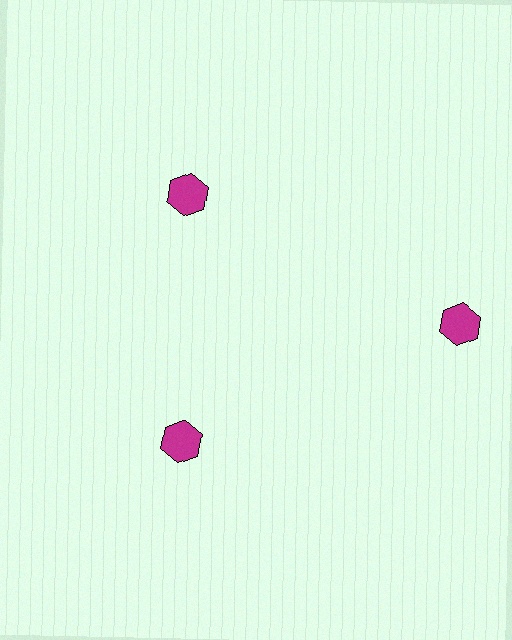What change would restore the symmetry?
The symmetry would be restored by moving it inward, back onto the ring so that all 3 hexagons sit at equal angles and equal distance from the center.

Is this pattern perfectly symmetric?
No. The 3 magenta hexagons are arranged in a ring, but one element near the 3 o'clock position is pushed outward from the center, breaking the 3-fold rotational symmetry.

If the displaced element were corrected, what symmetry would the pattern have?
It would have 3-fold rotational symmetry — the pattern would map onto itself every 120 degrees.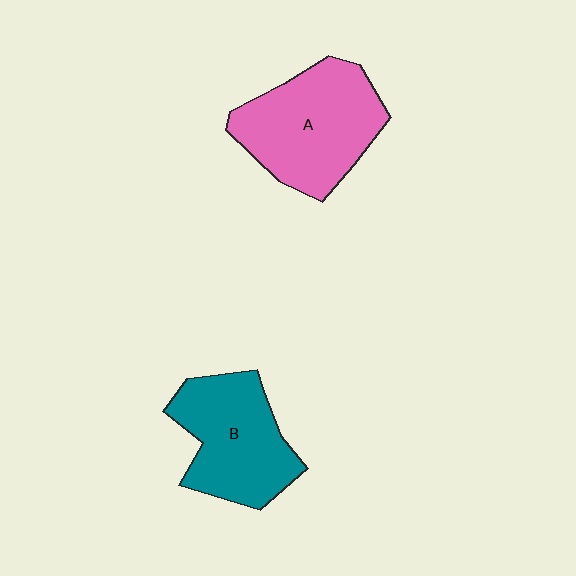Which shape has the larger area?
Shape A (pink).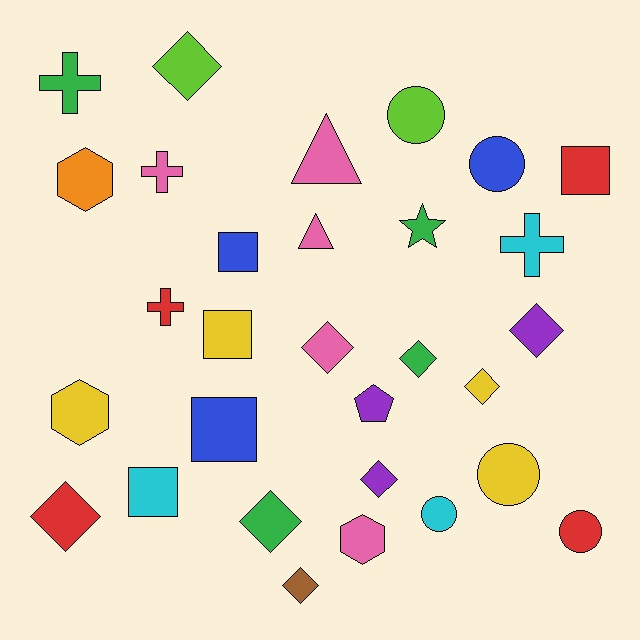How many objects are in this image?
There are 30 objects.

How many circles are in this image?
There are 5 circles.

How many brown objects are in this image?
There is 1 brown object.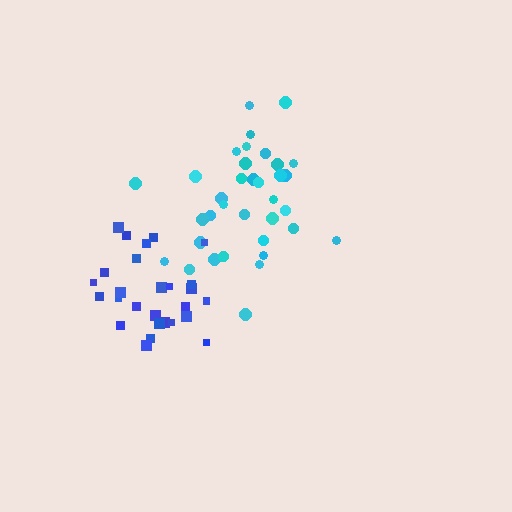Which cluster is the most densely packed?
Blue.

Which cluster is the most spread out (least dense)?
Cyan.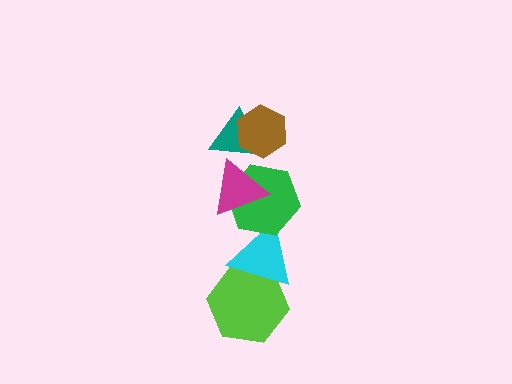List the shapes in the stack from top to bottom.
From top to bottom: the brown hexagon, the teal triangle, the magenta triangle, the green hexagon, the cyan triangle, the lime hexagon.